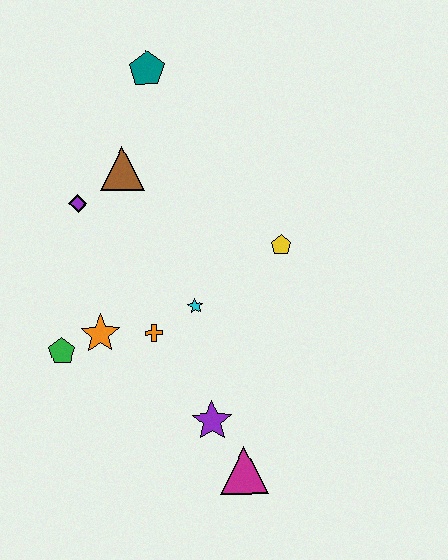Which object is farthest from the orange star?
The teal pentagon is farthest from the orange star.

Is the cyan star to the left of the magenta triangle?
Yes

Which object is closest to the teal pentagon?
The brown triangle is closest to the teal pentagon.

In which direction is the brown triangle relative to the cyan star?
The brown triangle is above the cyan star.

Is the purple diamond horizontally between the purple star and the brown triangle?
No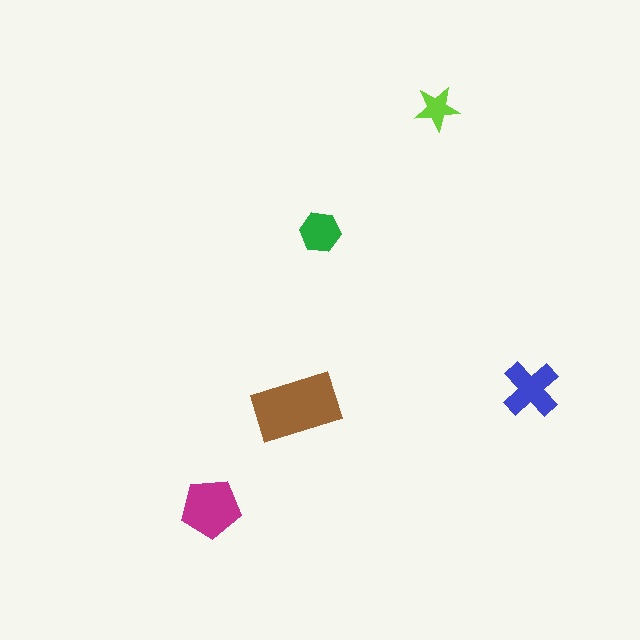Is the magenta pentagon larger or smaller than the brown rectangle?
Smaller.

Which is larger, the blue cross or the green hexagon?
The blue cross.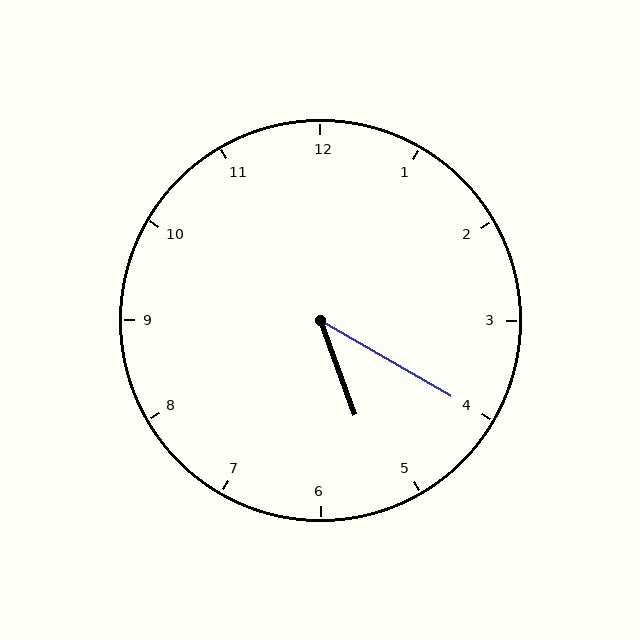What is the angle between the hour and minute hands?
Approximately 40 degrees.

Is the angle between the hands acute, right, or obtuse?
It is acute.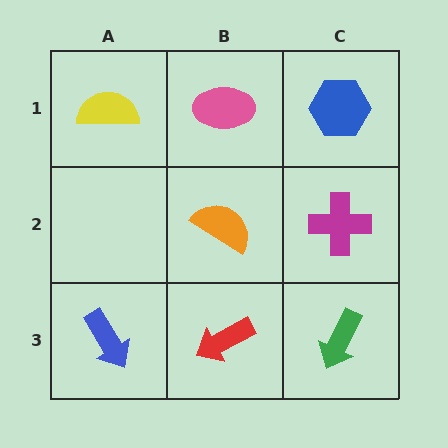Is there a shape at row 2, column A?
No, that cell is empty.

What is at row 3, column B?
A red arrow.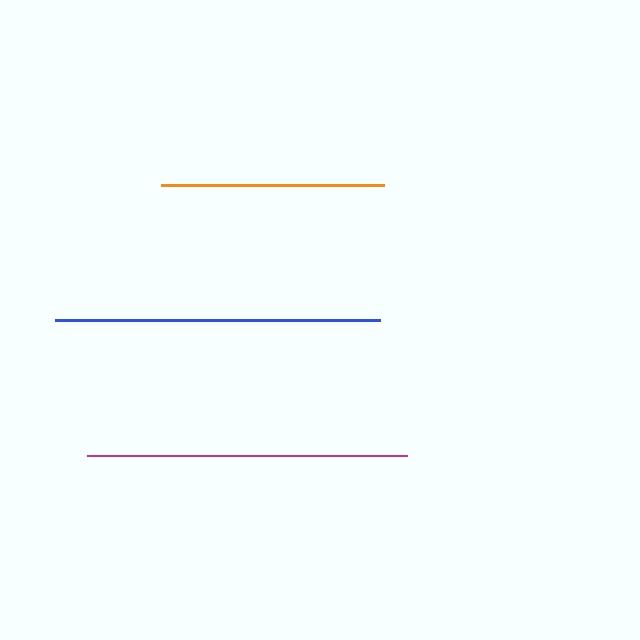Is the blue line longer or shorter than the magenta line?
The blue line is longer than the magenta line.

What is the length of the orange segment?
The orange segment is approximately 223 pixels long.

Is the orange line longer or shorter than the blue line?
The blue line is longer than the orange line.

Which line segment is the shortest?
The orange line is the shortest at approximately 223 pixels.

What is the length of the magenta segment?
The magenta segment is approximately 320 pixels long.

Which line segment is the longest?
The blue line is the longest at approximately 325 pixels.